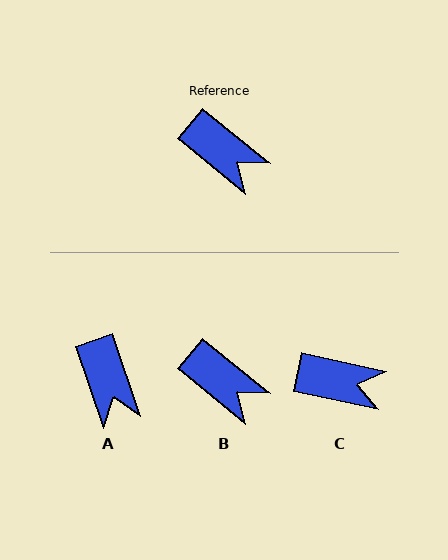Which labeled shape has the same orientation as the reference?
B.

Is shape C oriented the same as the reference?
No, it is off by about 27 degrees.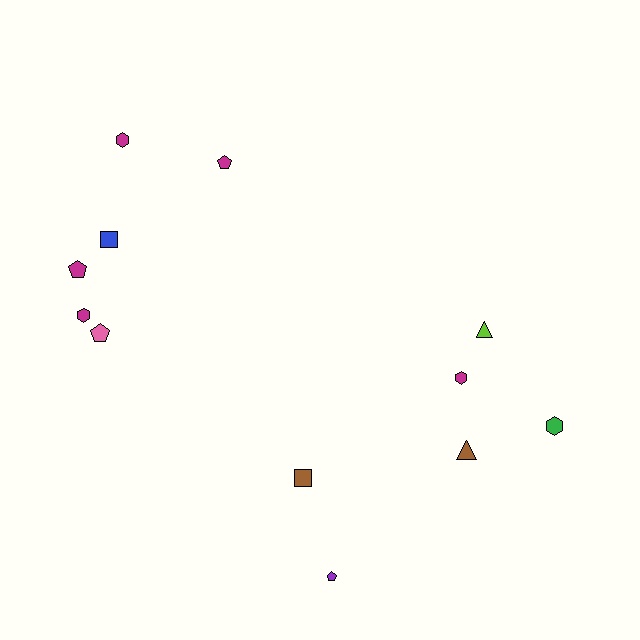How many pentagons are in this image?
There are 4 pentagons.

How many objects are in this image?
There are 12 objects.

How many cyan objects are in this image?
There are no cyan objects.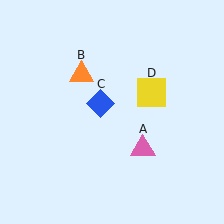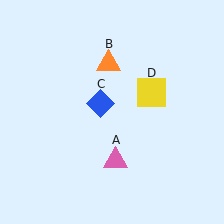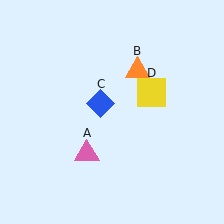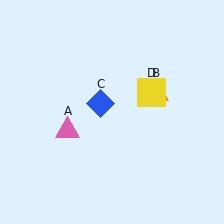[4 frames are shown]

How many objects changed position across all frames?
2 objects changed position: pink triangle (object A), orange triangle (object B).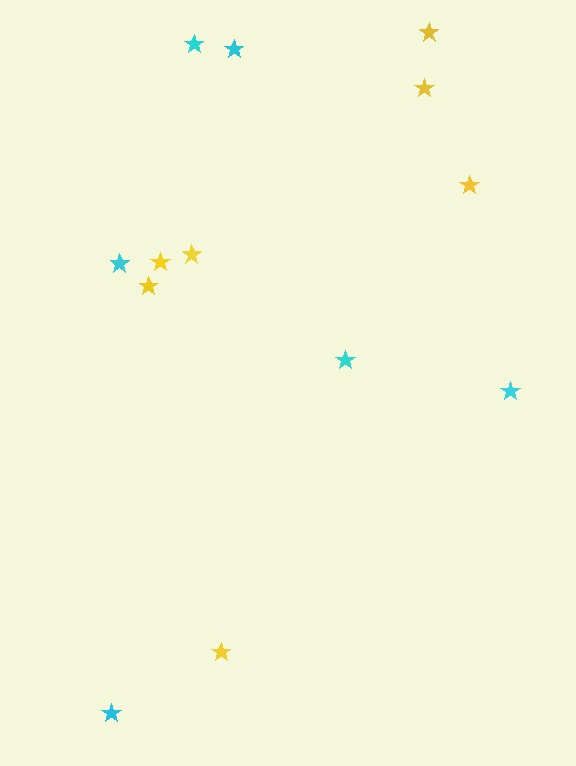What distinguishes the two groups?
There are 2 groups: one group of yellow stars (7) and one group of cyan stars (6).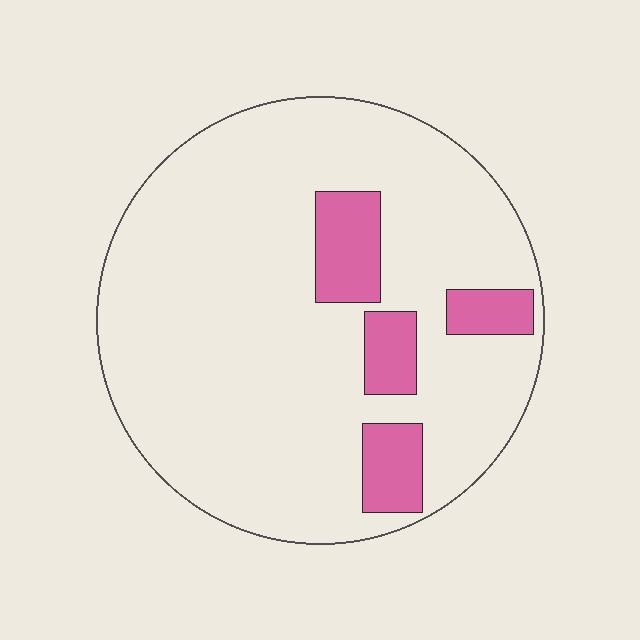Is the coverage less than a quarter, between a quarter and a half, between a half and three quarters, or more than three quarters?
Less than a quarter.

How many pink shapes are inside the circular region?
4.